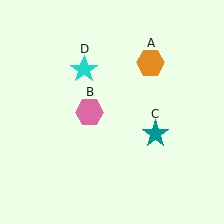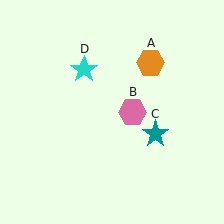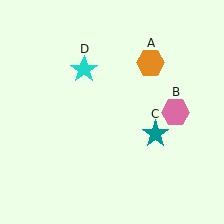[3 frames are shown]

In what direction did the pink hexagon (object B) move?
The pink hexagon (object B) moved right.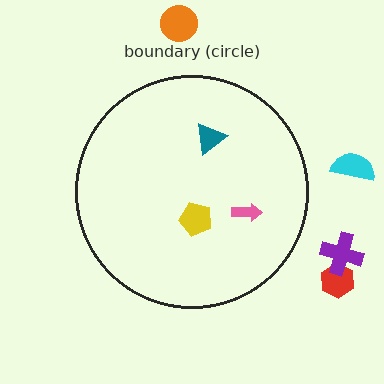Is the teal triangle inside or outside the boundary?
Inside.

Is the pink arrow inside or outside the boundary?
Inside.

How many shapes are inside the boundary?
3 inside, 4 outside.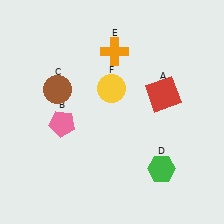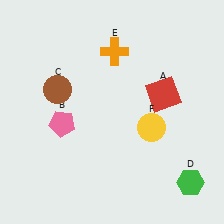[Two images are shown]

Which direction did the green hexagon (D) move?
The green hexagon (D) moved right.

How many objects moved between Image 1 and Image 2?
2 objects moved between the two images.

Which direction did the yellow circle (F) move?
The yellow circle (F) moved right.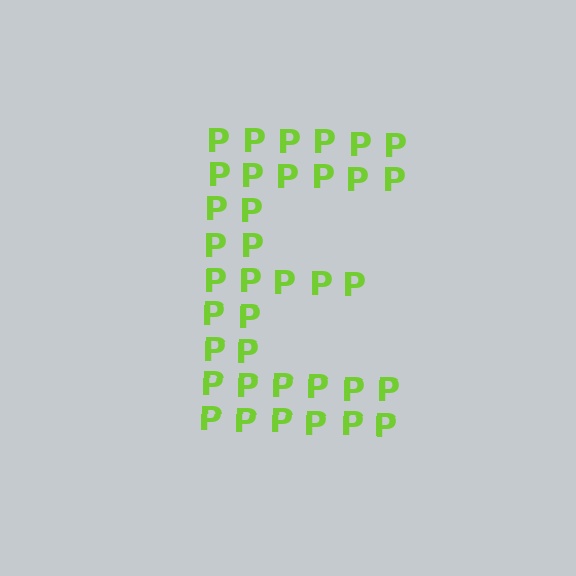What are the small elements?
The small elements are letter P's.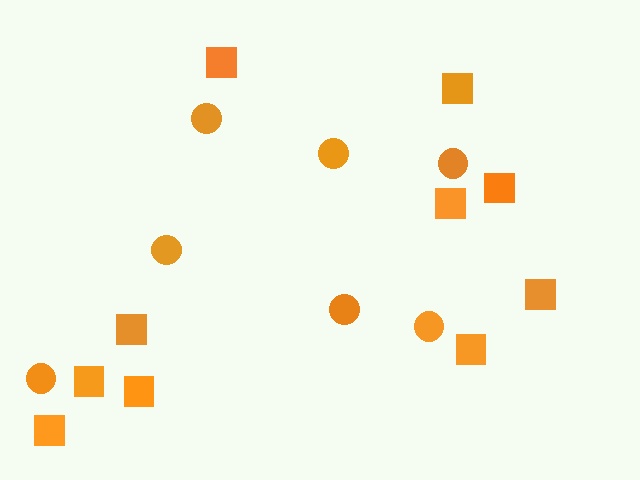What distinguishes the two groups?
There are 2 groups: one group of squares (10) and one group of circles (7).